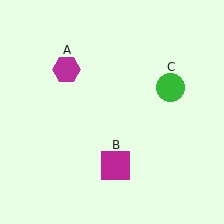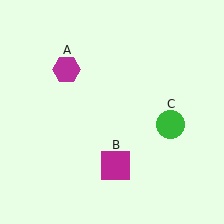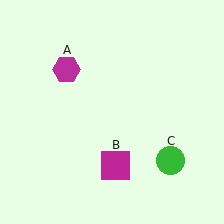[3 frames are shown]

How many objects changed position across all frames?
1 object changed position: green circle (object C).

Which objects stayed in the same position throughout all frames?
Magenta hexagon (object A) and magenta square (object B) remained stationary.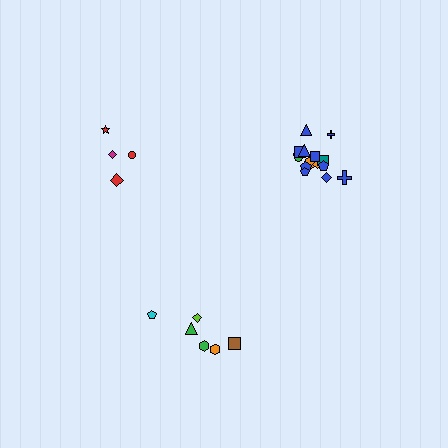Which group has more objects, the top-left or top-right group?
The top-right group.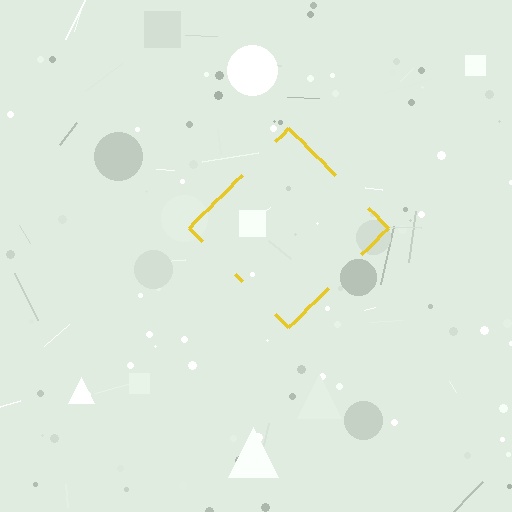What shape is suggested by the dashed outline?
The dashed outline suggests a diamond.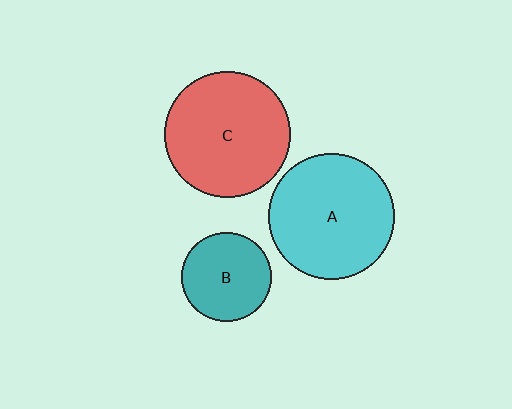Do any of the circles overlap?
No, none of the circles overlap.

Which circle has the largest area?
Circle A (cyan).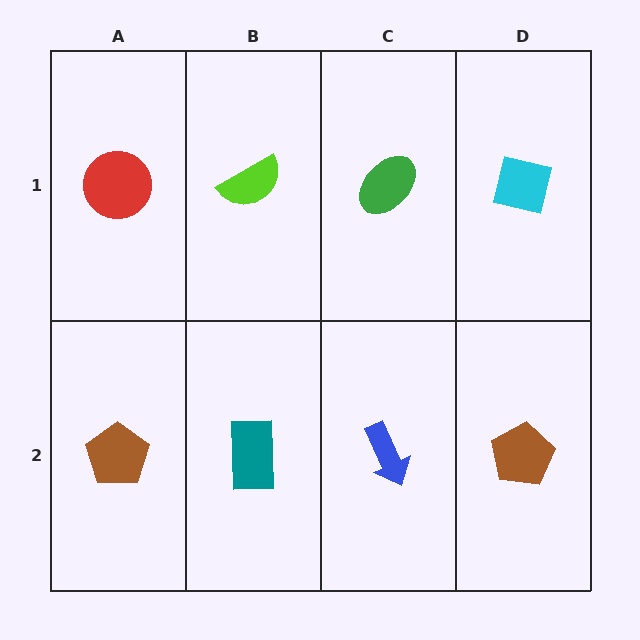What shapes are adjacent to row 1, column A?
A brown pentagon (row 2, column A), a lime semicircle (row 1, column B).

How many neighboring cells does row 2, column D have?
2.